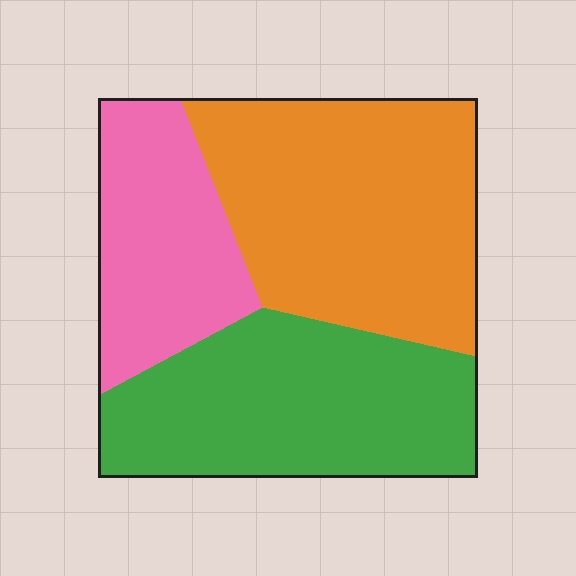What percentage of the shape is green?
Green covers around 35% of the shape.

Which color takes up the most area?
Orange, at roughly 40%.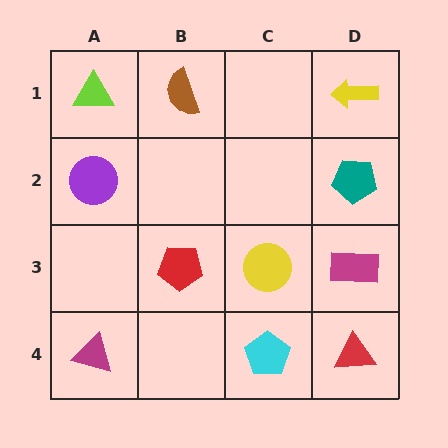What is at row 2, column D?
A teal pentagon.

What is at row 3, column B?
A red pentagon.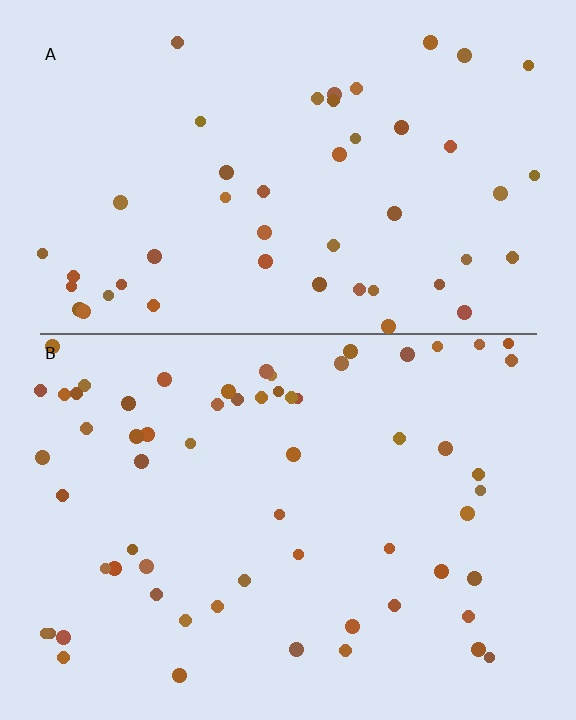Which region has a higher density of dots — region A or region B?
B (the bottom).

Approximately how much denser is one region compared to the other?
Approximately 1.3× — region B over region A.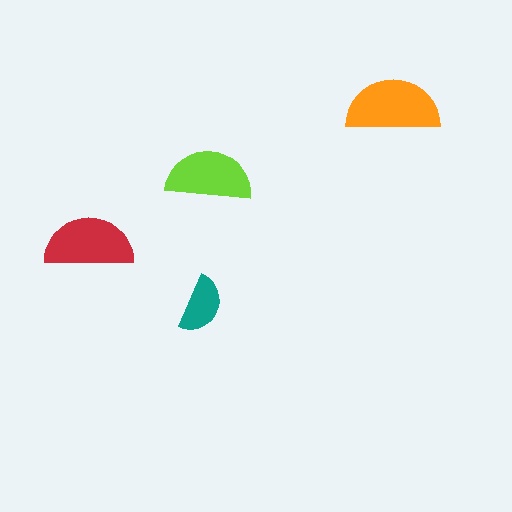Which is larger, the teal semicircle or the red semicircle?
The red one.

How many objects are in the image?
There are 4 objects in the image.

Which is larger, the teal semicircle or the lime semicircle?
The lime one.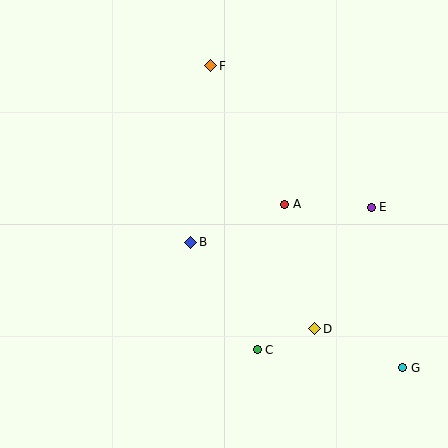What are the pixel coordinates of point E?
Point E is at (371, 207).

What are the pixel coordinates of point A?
Point A is at (285, 204).